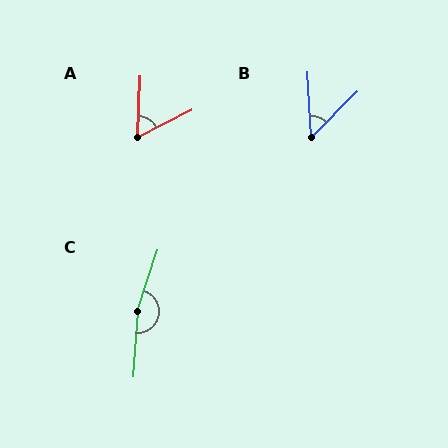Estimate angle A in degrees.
Approximately 61 degrees.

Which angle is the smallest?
B, at approximately 48 degrees.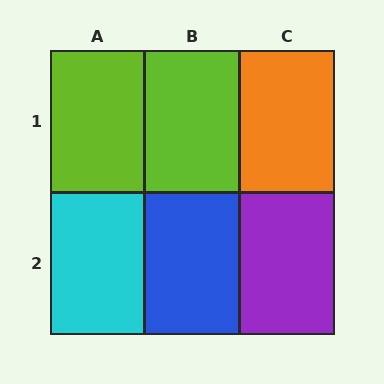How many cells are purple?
1 cell is purple.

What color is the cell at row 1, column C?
Orange.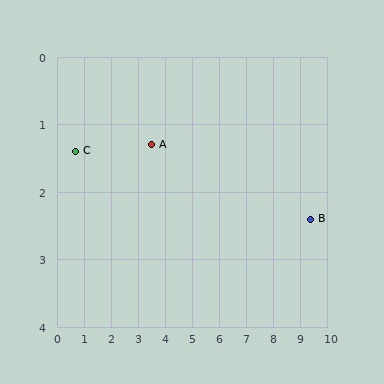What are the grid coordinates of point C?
Point C is at approximately (0.7, 1.4).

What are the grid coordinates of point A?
Point A is at approximately (3.5, 1.3).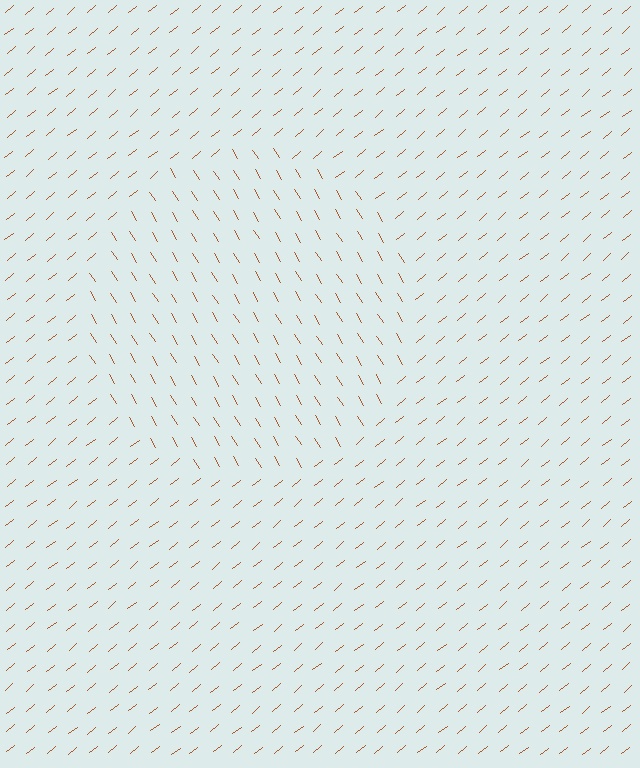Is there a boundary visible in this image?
Yes, there is a texture boundary formed by a change in line orientation.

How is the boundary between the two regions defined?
The boundary is defined purely by a change in line orientation (approximately 82 degrees difference). All lines are the same color and thickness.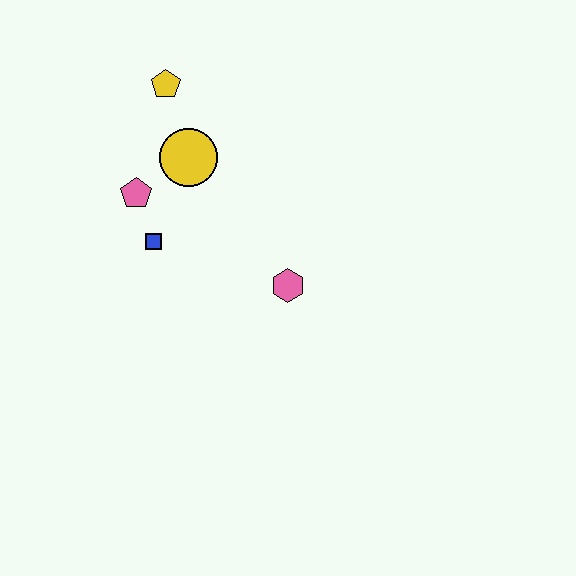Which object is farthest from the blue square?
The yellow pentagon is farthest from the blue square.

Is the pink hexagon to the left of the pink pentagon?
No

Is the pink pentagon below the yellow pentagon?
Yes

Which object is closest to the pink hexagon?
The blue square is closest to the pink hexagon.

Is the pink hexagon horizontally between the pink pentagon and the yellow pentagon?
No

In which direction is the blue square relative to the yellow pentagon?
The blue square is below the yellow pentagon.